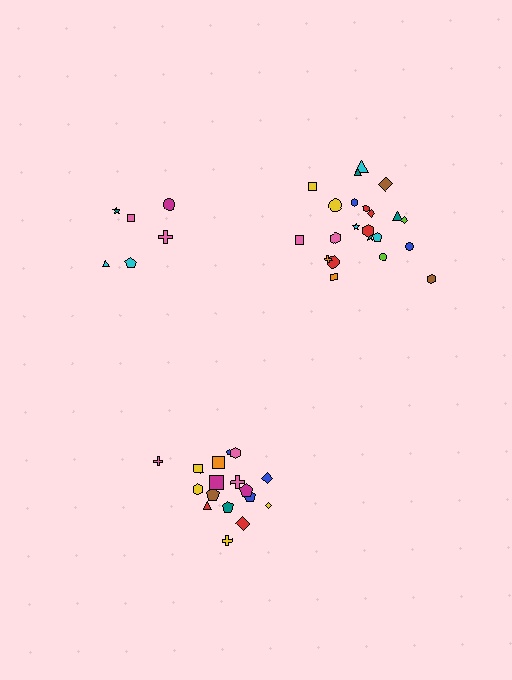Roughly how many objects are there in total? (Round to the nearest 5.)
Roughly 45 objects in total.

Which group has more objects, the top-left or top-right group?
The top-right group.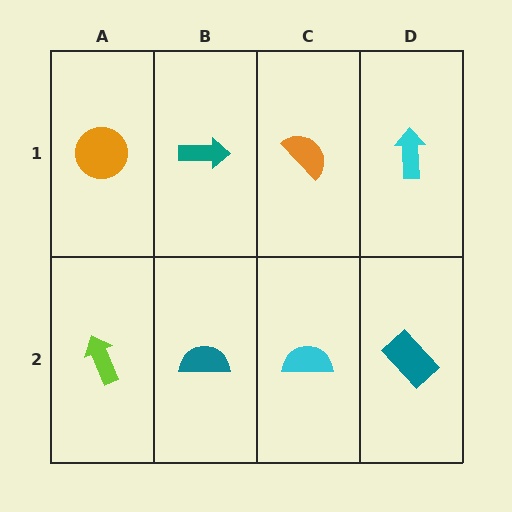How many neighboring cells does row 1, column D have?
2.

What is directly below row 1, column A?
A lime arrow.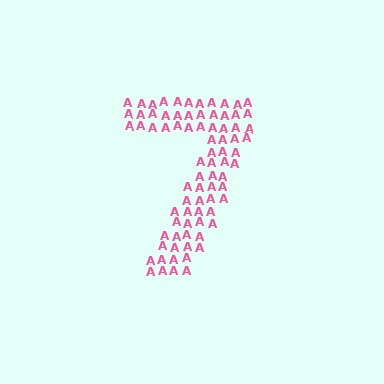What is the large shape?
The large shape is the digit 7.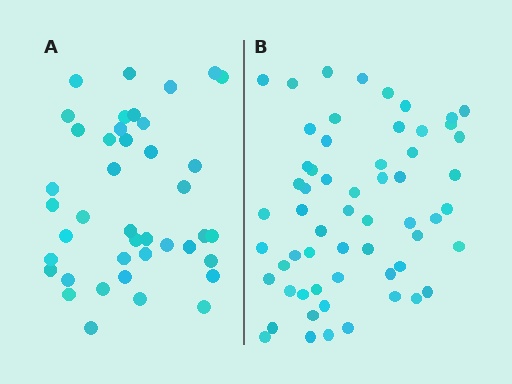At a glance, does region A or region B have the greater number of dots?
Region B (the right region) has more dots.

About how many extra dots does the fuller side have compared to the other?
Region B has approximately 20 more dots than region A.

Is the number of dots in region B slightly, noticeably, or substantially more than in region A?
Region B has noticeably more, but not dramatically so. The ratio is roughly 1.4 to 1.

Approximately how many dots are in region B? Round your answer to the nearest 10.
About 60 dots. (The exact count is 59, which rounds to 60.)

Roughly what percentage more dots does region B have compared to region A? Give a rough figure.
About 45% more.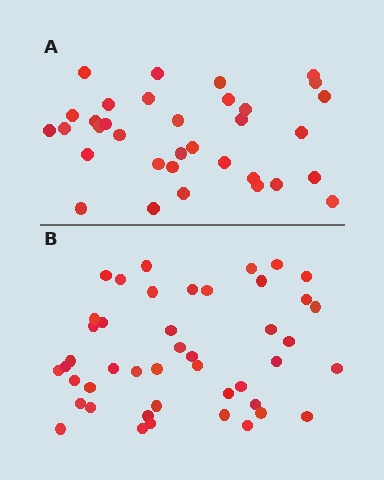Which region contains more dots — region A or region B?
Region B (the bottom region) has more dots.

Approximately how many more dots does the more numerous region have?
Region B has roughly 12 or so more dots than region A.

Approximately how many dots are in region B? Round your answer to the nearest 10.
About 40 dots. (The exact count is 45, which rounds to 40.)